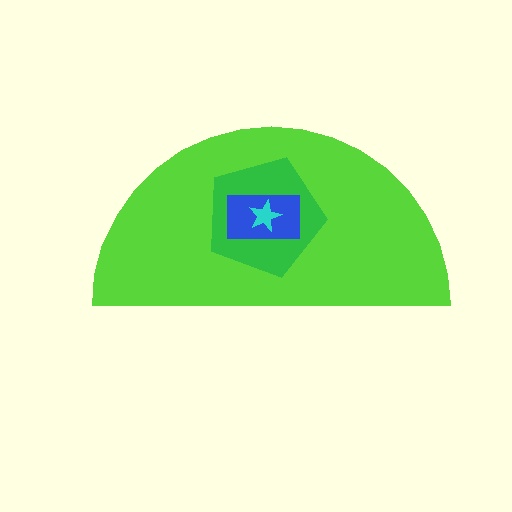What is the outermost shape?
The lime semicircle.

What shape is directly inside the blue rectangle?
The cyan star.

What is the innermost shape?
The cyan star.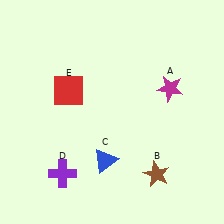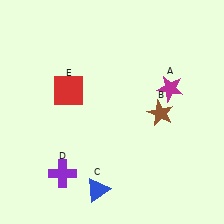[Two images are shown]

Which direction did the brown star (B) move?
The brown star (B) moved up.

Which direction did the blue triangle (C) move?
The blue triangle (C) moved down.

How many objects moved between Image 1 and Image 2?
2 objects moved between the two images.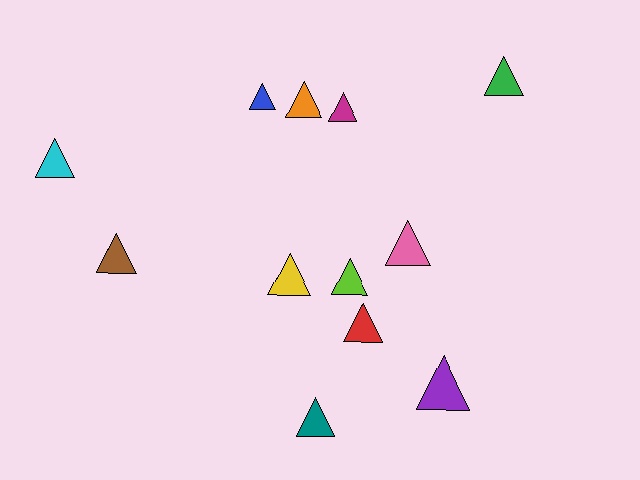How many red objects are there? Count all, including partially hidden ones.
There is 1 red object.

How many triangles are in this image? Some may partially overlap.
There are 12 triangles.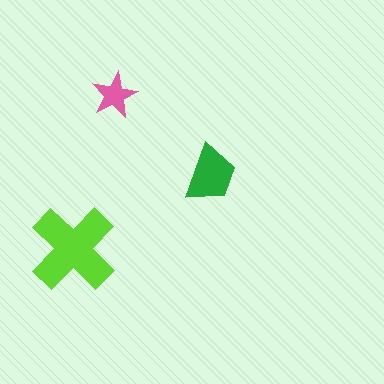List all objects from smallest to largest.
The pink star, the green trapezoid, the lime cross.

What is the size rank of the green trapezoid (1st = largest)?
2nd.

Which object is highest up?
The pink star is topmost.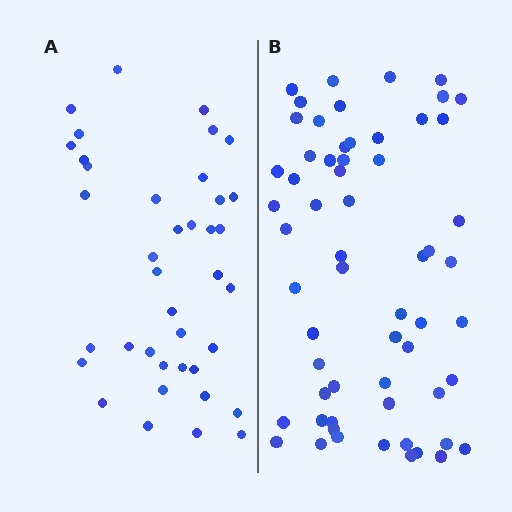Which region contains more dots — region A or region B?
Region B (the right region) has more dots.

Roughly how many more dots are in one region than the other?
Region B has approximately 20 more dots than region A.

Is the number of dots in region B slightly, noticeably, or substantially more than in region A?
Region B has substantially more. The ratio is roughly 1.5 to 1.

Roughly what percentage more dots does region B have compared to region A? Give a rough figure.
About 55% more.